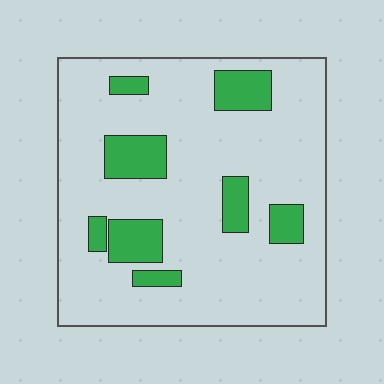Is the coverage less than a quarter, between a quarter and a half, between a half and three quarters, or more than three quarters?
Less than a quarter.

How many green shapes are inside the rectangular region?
8.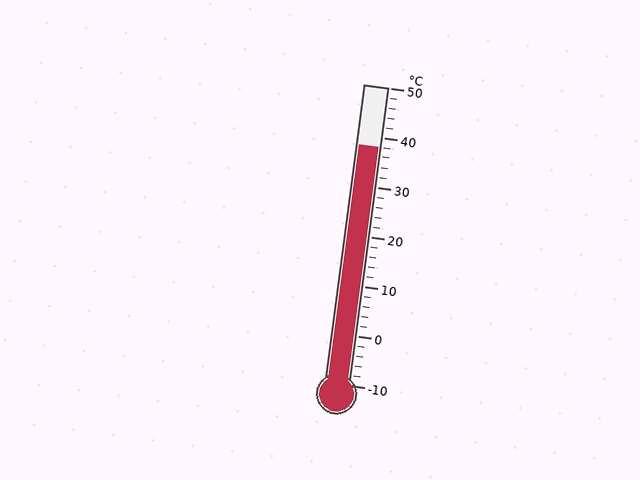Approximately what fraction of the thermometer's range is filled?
The thermometer is filled to approximately 80% of its range.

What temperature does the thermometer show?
The thermometer shows approximately 38°C.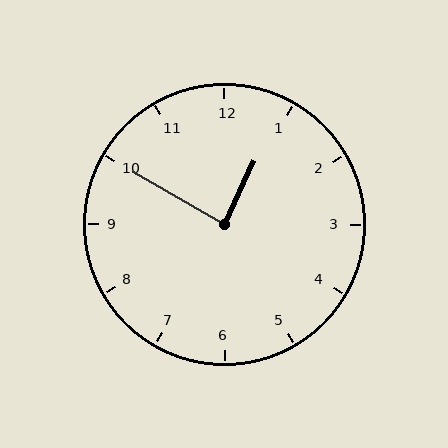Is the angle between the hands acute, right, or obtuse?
It is right.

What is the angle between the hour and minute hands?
Approximately 85 degrees.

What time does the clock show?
12:50.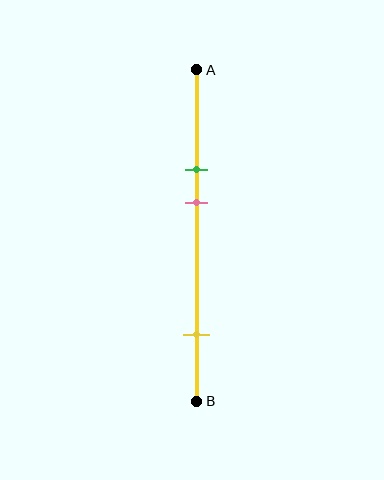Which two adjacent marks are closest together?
The green and pink marks are the closest adjacent pair.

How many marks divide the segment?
There are 3 marks dividing the segment.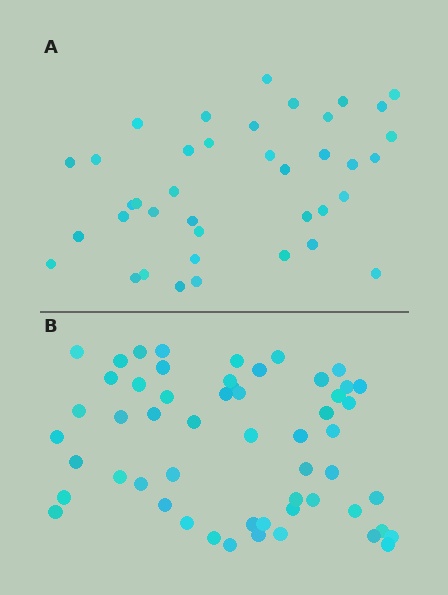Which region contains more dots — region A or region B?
Region B (the bottom region) has more dots.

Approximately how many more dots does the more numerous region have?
Region B has approximately 15 more dots than region A.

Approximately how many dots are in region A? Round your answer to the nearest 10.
About 40 dots. (The exact count is 39, which rounds to 40.)